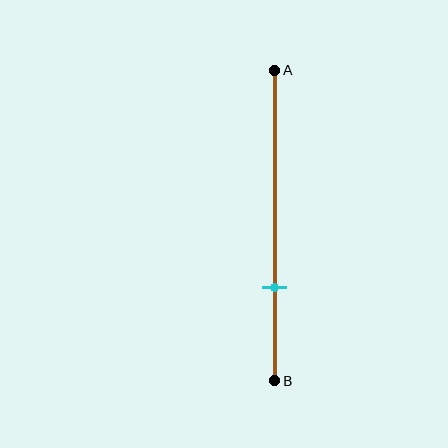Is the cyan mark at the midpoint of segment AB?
No, the mark is at about 70% from A, not at the 50% midpoint.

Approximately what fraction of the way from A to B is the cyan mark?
The cyan mark is approximately 70% of the way from A to B.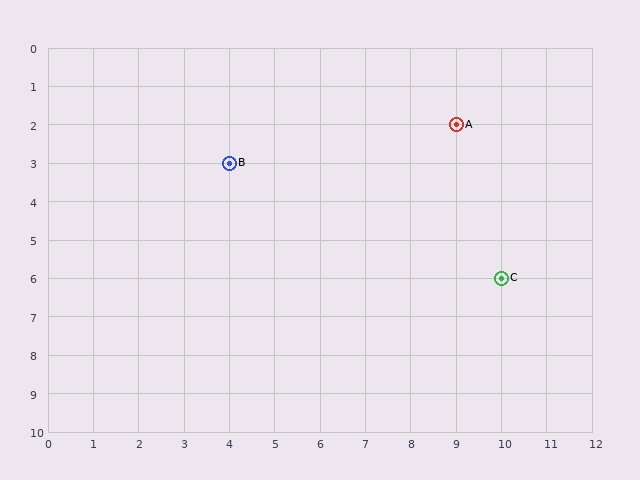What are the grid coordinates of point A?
Point A is at grid coordinates (9, 2).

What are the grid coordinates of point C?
Point C is at grid coordinates (10, 6).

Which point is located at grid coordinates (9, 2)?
Point A is at (9, 2).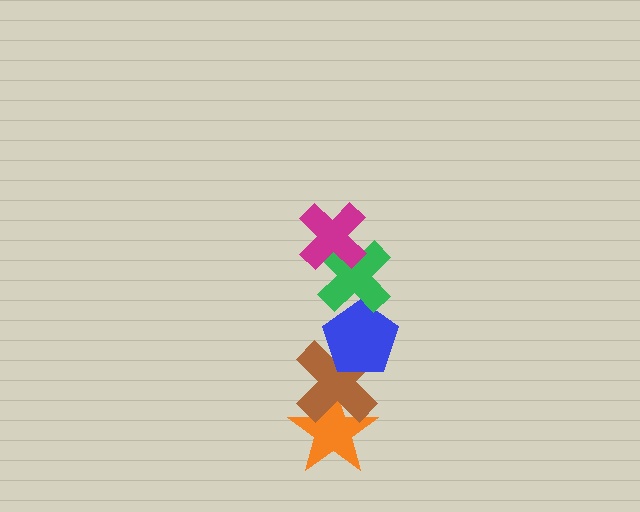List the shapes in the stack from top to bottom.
From top to bottom: the magenta cross, the green cross, the blue pentagon, the brown cross, the orange star.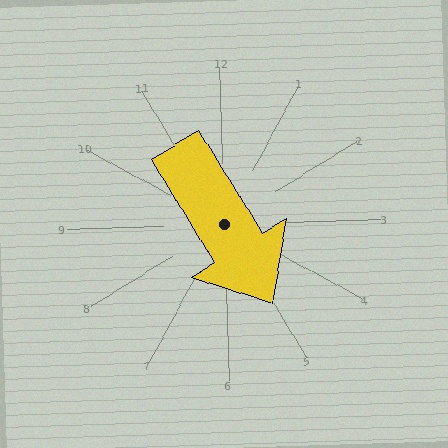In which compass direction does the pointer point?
Southeast.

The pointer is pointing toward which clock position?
Roughly 5 o'clock.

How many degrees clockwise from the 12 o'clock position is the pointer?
Approximately 150 degrees.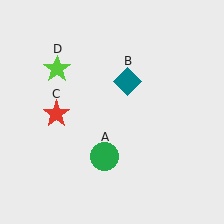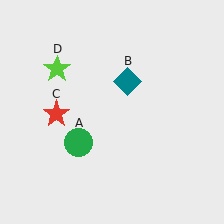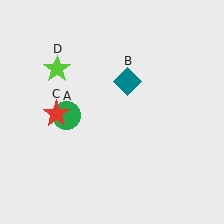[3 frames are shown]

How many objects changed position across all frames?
1 object changed position: green circle (object A).